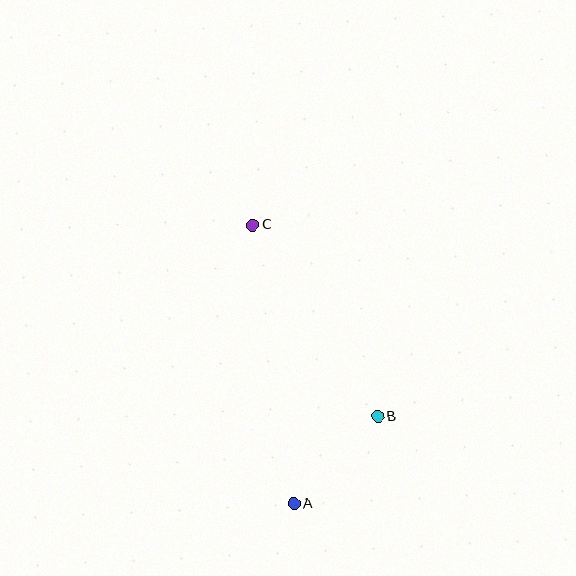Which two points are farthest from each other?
Points A and C are farthest from each other.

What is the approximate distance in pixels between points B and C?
The distance between B and C is approximately 229 pixels.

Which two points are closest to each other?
Points A and B are closest to each other.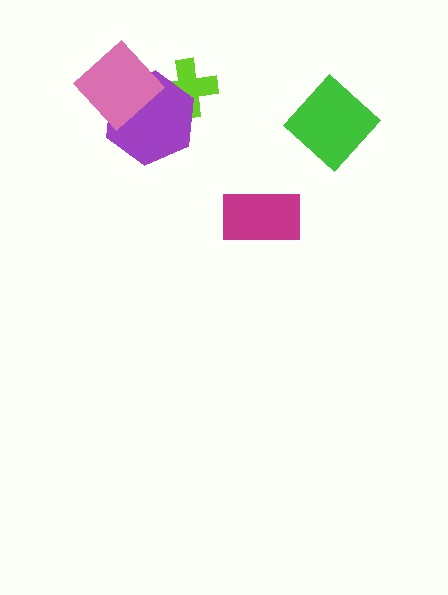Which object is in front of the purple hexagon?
The pink diamond is in front of the purple hexagon.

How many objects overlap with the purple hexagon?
2 objects overlap with the purple hexagon.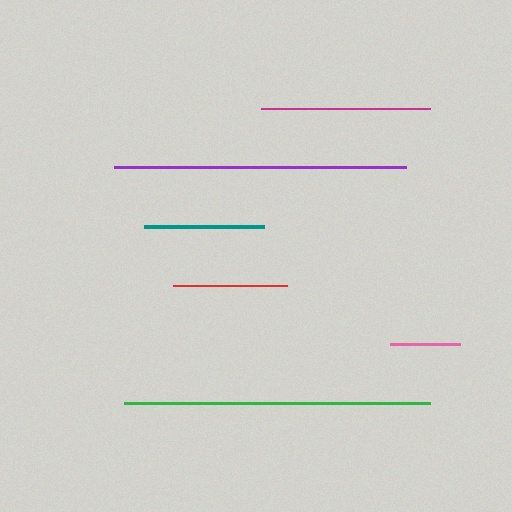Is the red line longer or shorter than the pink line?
The red line is longer than the pink line.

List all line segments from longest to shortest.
From longest to shortest: green, purple, magenta, teal, red, pink.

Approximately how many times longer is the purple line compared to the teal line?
The purple line is approximately 2.4 times the length of the teal line.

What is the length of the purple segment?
The purple segment is approximately 292 pixels long.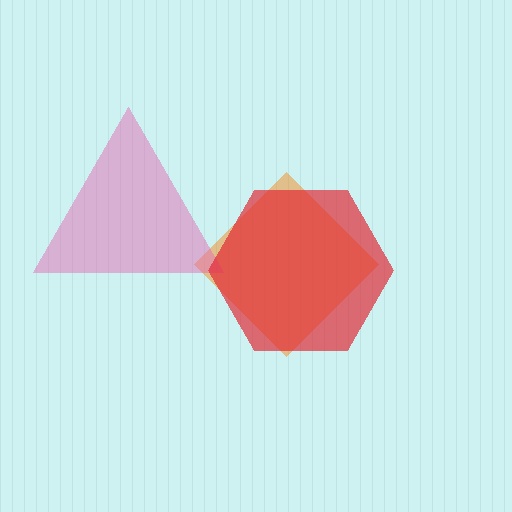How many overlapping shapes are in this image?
There are 3 overlapping shapes in the image.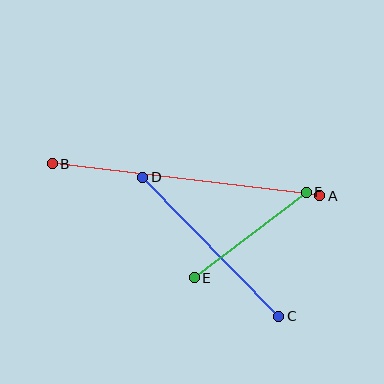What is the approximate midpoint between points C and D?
The midpoint is at approximately (211, 247) pixels.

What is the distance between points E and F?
The distance is approximately 141 pixels.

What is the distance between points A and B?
The distance is approximately 270 pixels.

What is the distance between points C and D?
The distance is approximately 195 pixels.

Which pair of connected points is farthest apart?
Points A and B are farthest apart.